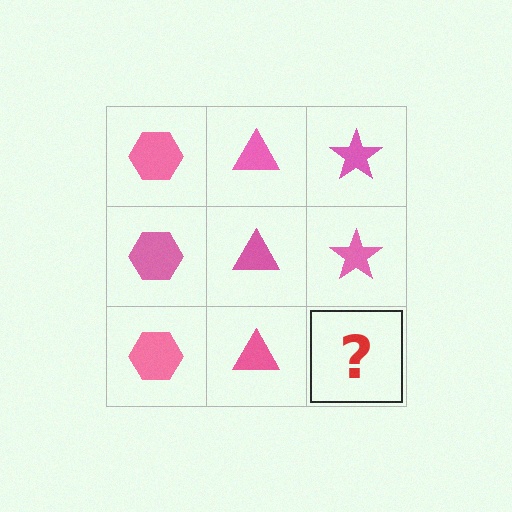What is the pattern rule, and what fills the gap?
The rule is that each column has a consistent shape. The gap should be filled with a pink star.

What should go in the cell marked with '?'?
The missing cell should contain a pink star.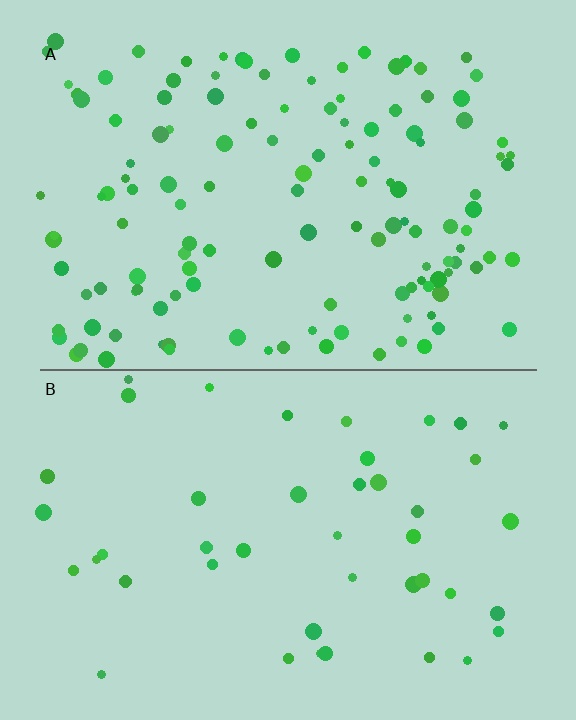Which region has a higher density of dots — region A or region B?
A (the top).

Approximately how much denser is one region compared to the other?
Approximately 3.0× — region A over region B.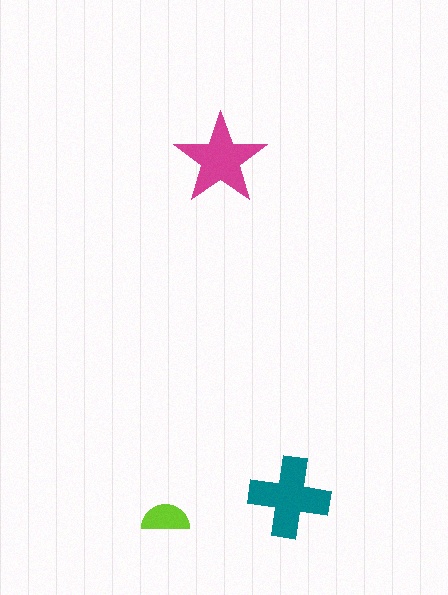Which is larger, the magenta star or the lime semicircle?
The magenta star.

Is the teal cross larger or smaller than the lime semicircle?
Larger.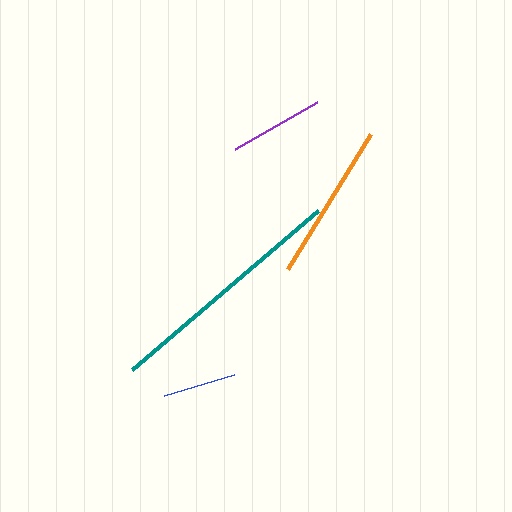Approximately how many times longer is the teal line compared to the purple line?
The teal line is approximately 2.6 times the length of the purple line.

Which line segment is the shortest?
The blue line is the shortest at approximately 74 pixels.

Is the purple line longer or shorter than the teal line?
The teal line is longer than the purple line.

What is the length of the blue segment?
The blue segment is approximately 74 pixels long.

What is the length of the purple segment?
The purple segment is approximately 95 pixels long.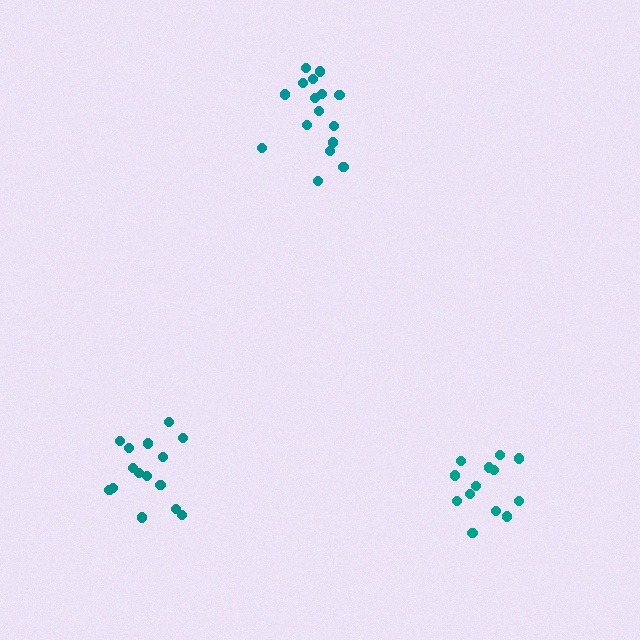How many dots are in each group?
Group 1: 13 dots, Group 2: 16 dots, Group 3: 15 dots (44 total).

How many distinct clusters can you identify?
There are 3 distinct clusters.